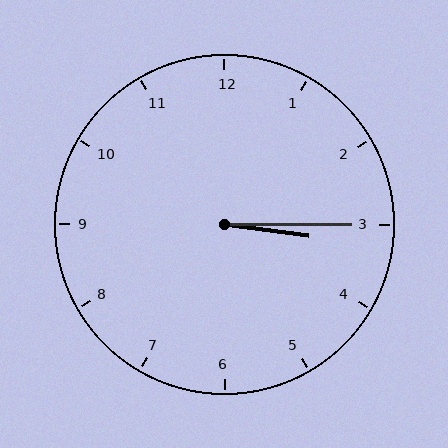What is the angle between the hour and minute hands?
Approximately 8 degrees.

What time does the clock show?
3:15.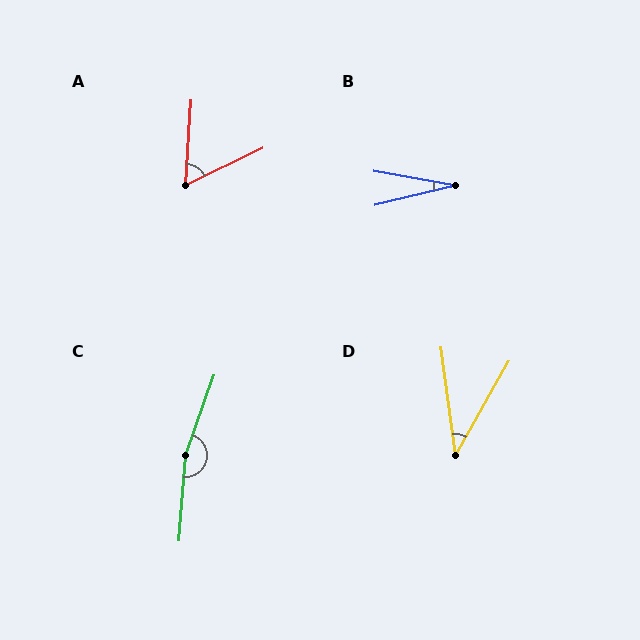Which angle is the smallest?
B, at approximately 24 degrees.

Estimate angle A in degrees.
Approximately 61 degrees.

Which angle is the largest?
C, at approximately 164 degrees.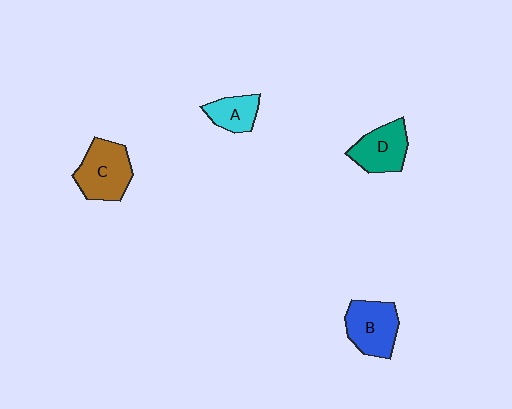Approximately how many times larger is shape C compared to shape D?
Approximately 1.2 times.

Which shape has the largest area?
Shape C (brown).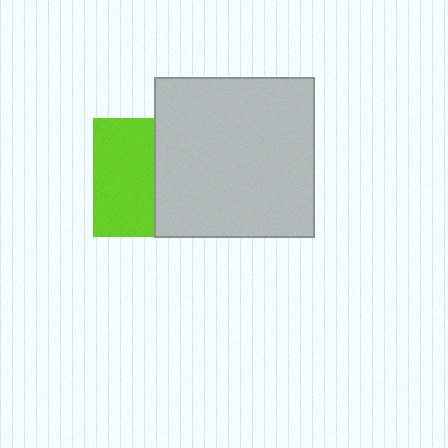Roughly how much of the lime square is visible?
About half of it is visible (roughly 51%).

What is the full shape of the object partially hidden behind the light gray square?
The partially hidden object is a lime square.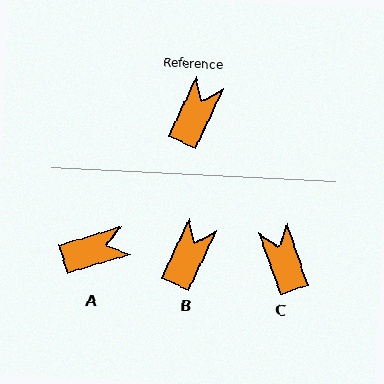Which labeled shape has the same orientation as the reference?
B.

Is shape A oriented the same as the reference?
No, it is off by about 48 degrees.